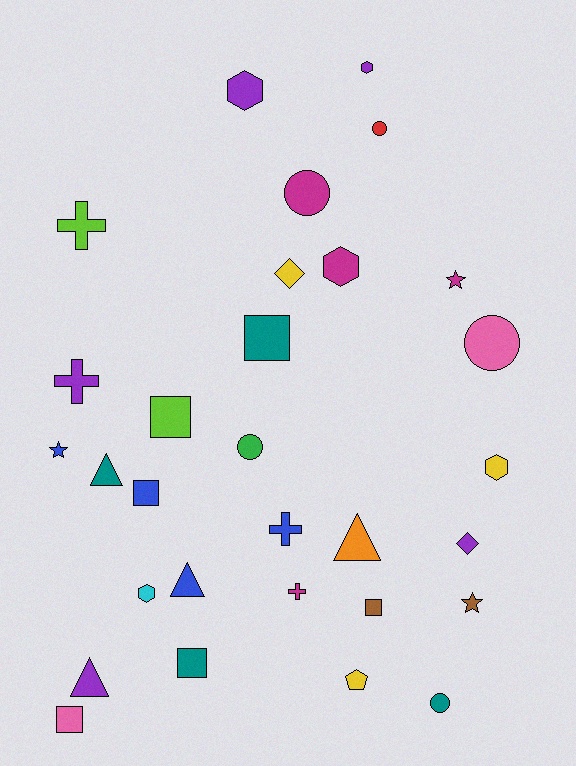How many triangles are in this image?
There are 4 triangles.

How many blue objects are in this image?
There are 4 blue objects.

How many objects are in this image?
There are 30 objects.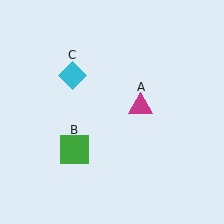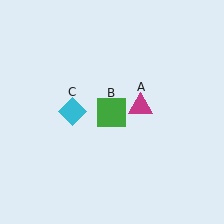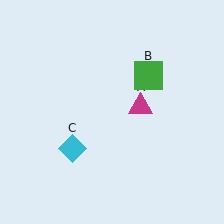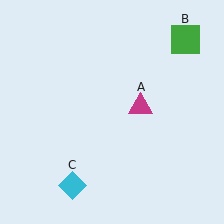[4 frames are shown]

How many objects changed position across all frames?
2 objects changed position: green square (object B), cyan diamond (object C).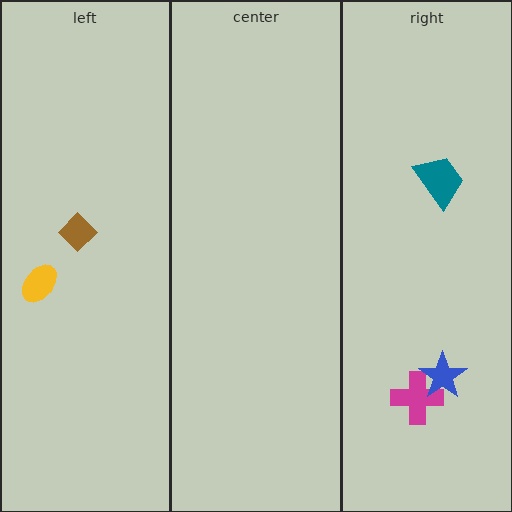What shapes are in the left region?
The yellow ellipse, the brown diamond.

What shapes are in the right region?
The magenta cross, the blue star, the teal trapezoid.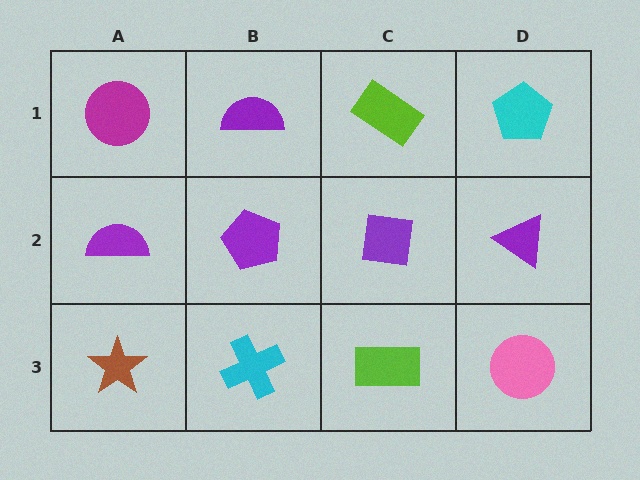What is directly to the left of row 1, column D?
A lime rectangle.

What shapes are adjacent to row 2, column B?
A purple semicircle (row 1, column B), a cyan cross (row 3, column B), a purple semicircle (row 2, column A), a purple square (row 2, column C).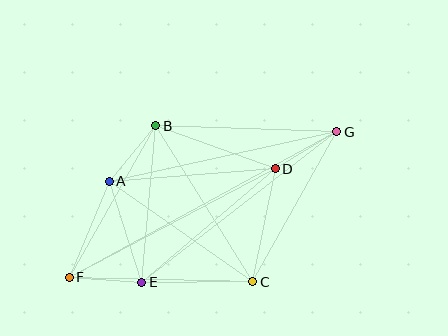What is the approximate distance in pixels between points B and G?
The distance between B and G is approximately 181 pixels.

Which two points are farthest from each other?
Points F and G are farthest from each other.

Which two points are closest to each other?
Points D and G are closest to each other.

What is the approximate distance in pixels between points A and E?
The distance between A and E is approximately 106 pixels.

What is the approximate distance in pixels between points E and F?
The distance between E and F is approximately 72 pixels.